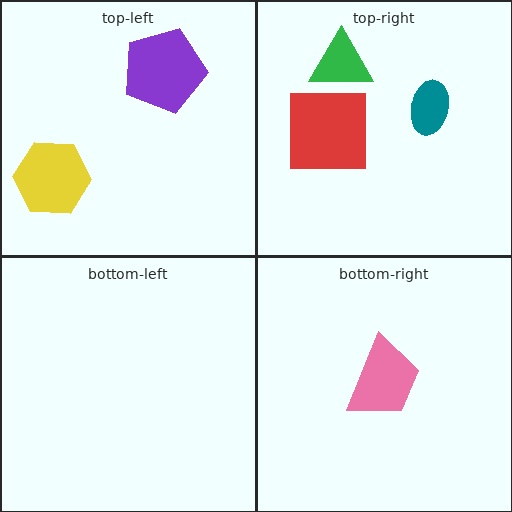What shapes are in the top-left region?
The purple pentagon, the yellow hexagon.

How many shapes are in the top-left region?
2.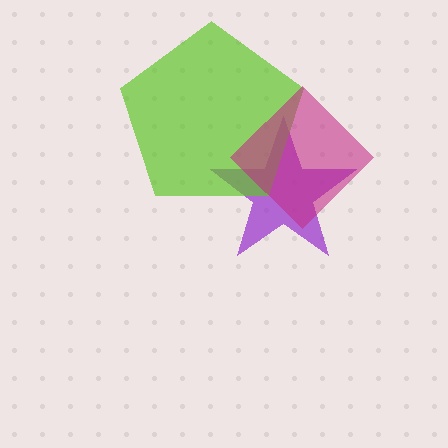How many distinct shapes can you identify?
There are 3 distinct shapes: a purple star, a lime pentagon, a magenta diamond.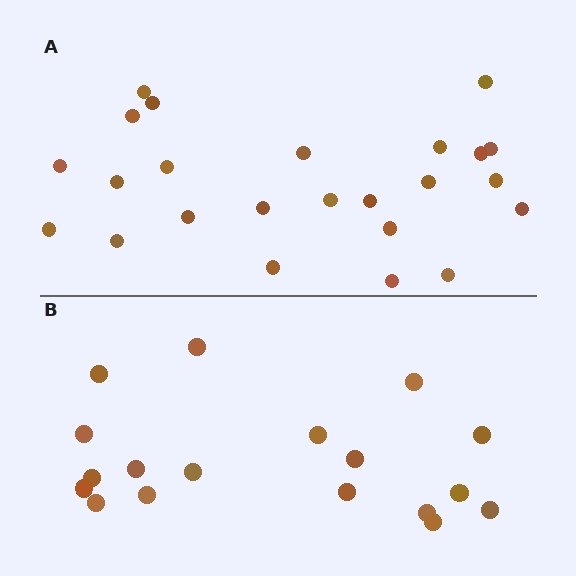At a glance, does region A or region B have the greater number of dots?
Region A (the top region) has more dots.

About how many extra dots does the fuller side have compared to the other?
Region A has about 6 more dots than region B.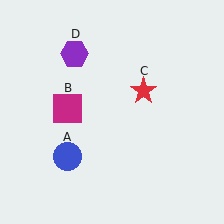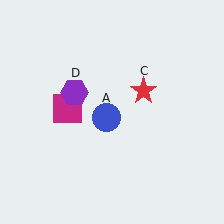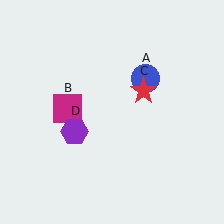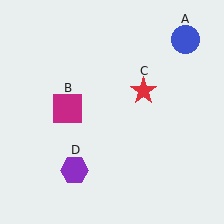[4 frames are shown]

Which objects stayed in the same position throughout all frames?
Magenta square (object B) and red star (object C) remained stationary.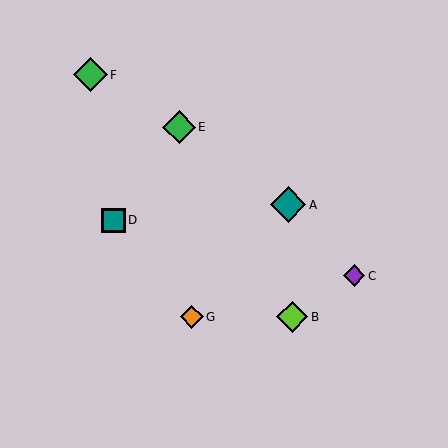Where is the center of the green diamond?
The center of the green diamond is at (90, 75).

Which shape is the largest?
The teal diamond (labeled A) is the largest.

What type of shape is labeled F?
Shape F is a green diamond.